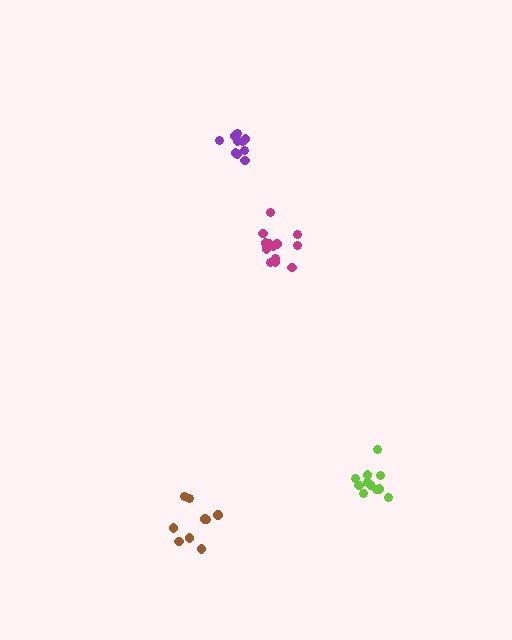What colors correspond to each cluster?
The clusters are colored: purple, brown, lime, magenta.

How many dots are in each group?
Group 1: 10 dots, Group 2: 9 dots, Group 3: 11 dots, Group 4: 14 dots (44 total).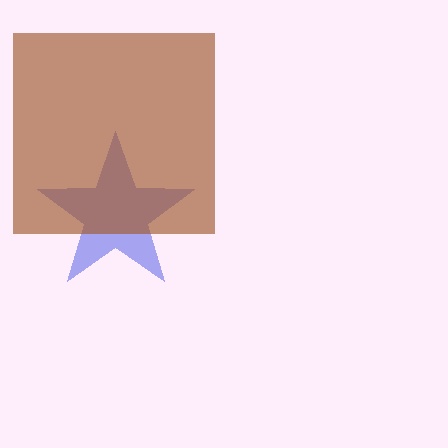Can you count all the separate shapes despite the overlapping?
Yes, there are 2 separate shapes.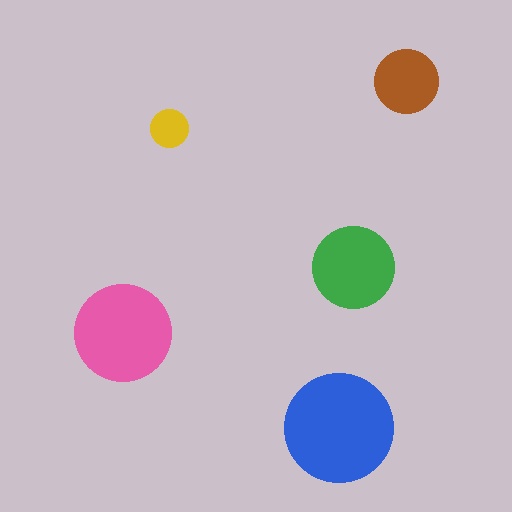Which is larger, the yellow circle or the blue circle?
The blue one.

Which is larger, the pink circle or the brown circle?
The pink one.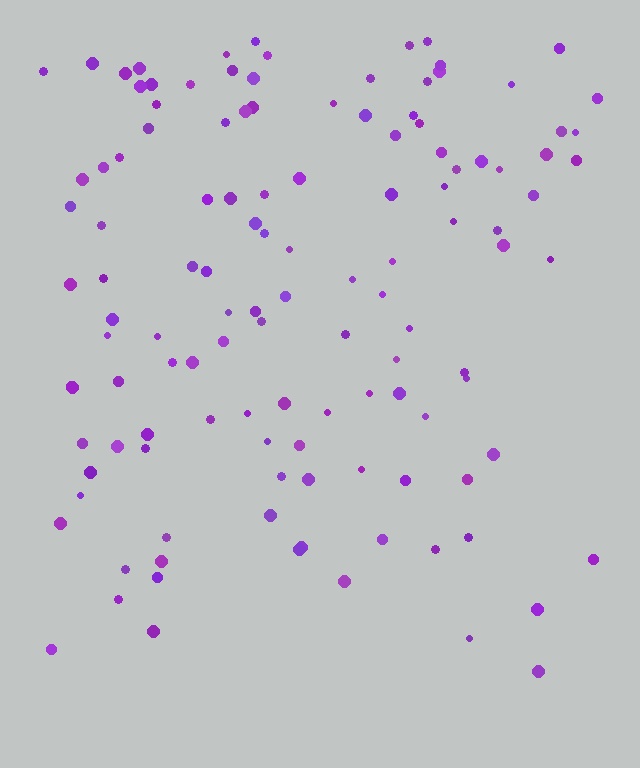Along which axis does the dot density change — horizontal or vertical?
Vertical.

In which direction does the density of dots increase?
From bottom to top, with the top side densest.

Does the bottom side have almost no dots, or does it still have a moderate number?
Still a moderate number, just noticeably fewer than the top.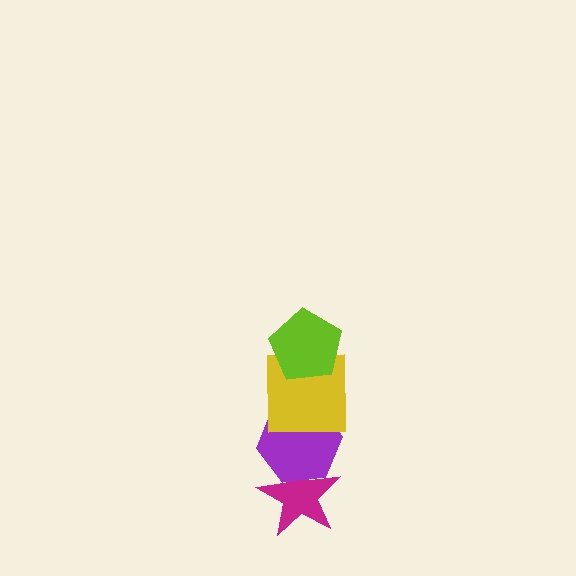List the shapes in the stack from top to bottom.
From top to bottom: the lime pentagon, the yellow square, the purple hexagon, the magenta star.